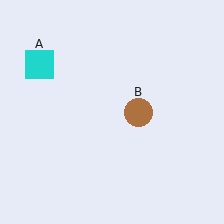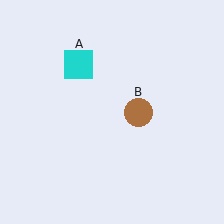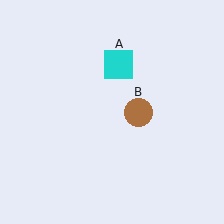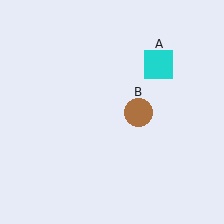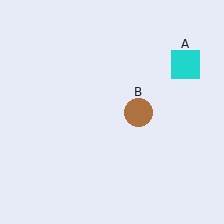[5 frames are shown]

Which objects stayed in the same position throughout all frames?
Brown circle (object B) remained stationary.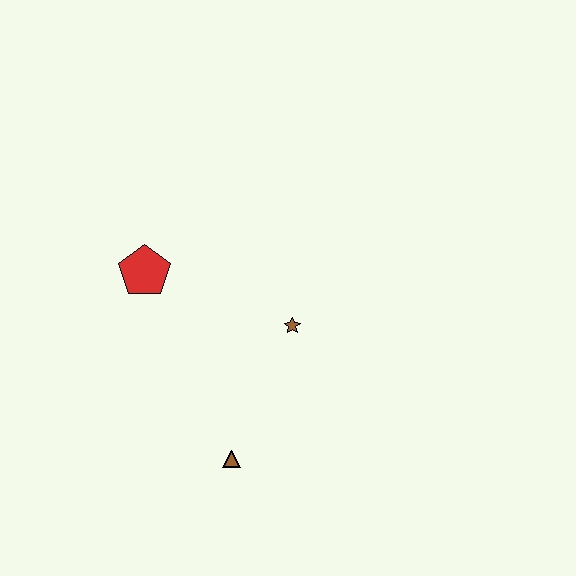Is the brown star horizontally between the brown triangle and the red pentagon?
No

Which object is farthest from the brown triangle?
The red pentagon is farthest from the brown triangle.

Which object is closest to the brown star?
The brown triangle is closest to the brown star.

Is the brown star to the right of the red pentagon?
Yes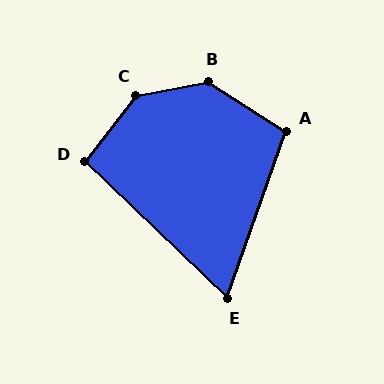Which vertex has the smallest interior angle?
E, at approximately 66 degrees.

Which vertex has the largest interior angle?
C, at approximately 139 degrees.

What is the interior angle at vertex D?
Approximately 96 degrees (obtuse).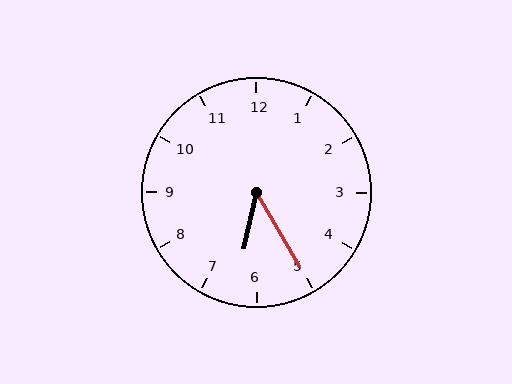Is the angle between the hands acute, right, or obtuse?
It is acute.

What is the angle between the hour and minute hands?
Approximately 42 degrees.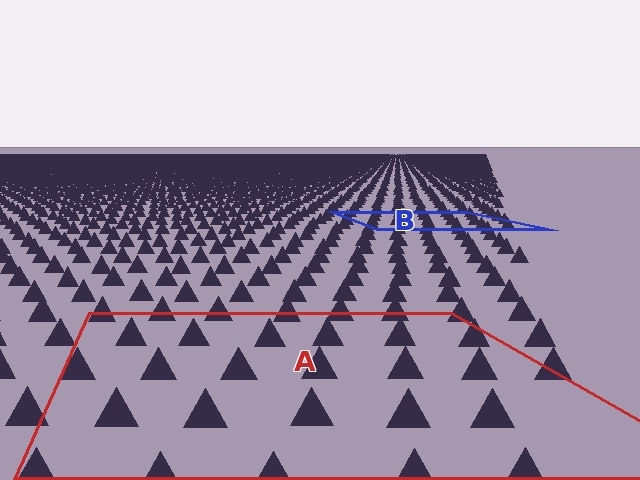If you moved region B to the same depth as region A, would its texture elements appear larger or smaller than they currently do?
They would appear larger. At a closer depth, the same texture elements are projected at a bigger on-screen size.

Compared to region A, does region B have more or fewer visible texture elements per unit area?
Region B has more texture elements per unit area — they are packed more densely because it is farther away.